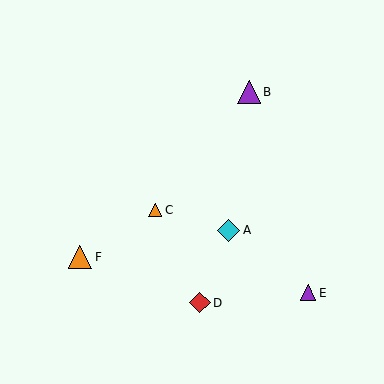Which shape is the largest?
The orange triangle (labeled F) is the largest.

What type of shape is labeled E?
Shape E is a purple triangle.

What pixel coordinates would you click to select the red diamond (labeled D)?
Click at (200, 303) to select the red diamond D.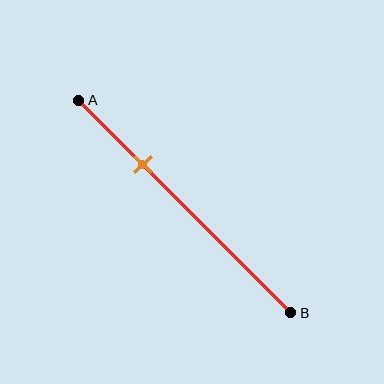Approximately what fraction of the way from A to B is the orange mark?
The orange mark is approximately 30% of the way from A to B.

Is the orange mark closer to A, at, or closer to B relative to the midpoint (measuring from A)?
The orange mark is closer to point A than the midpoint of segment AB.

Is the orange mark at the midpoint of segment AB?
No, the mark is at about 30% from A, not at the 50% midpoint.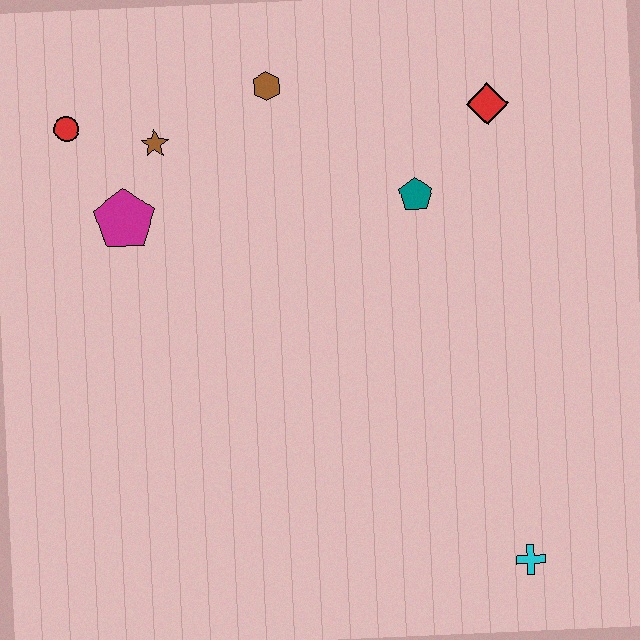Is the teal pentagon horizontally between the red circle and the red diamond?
Yes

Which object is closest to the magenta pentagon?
The brown star is closest to the magenta pentagon.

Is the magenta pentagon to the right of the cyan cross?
No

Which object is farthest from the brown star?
The cyan cross is farthest from the brown star.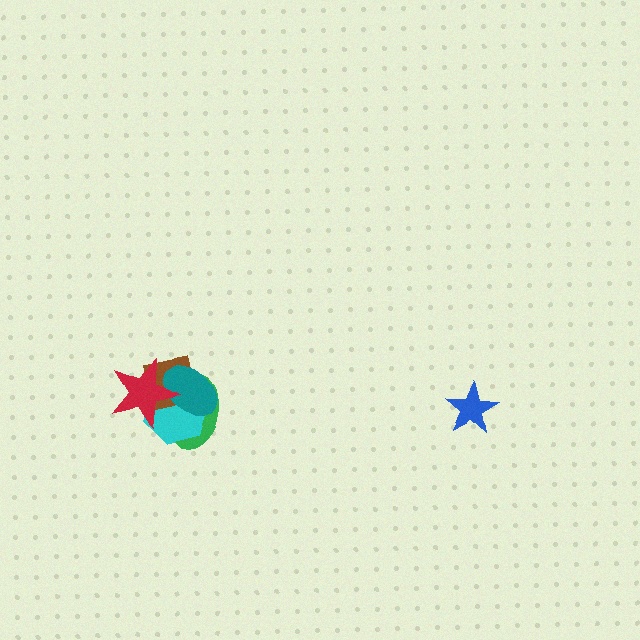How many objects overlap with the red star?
4 objects overlap with the red star.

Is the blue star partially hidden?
No, no other shape covers it.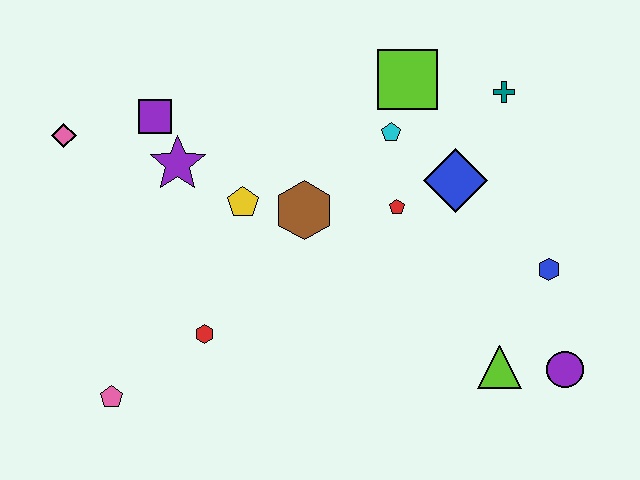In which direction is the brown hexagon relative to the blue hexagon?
The brown hexagon is to the left of the blue hexagon.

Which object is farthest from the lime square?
The pink pentagon is farthest from the lime square.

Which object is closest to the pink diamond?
The purple square is closest to the pink diamond.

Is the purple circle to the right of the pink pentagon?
Yes